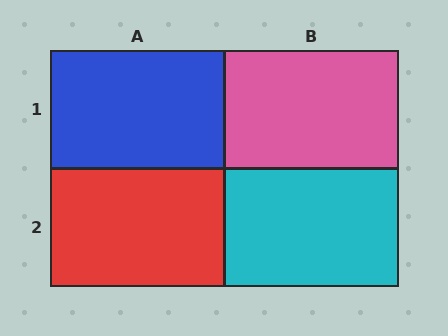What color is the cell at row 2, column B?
Cyan.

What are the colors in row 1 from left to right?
Blue, pink.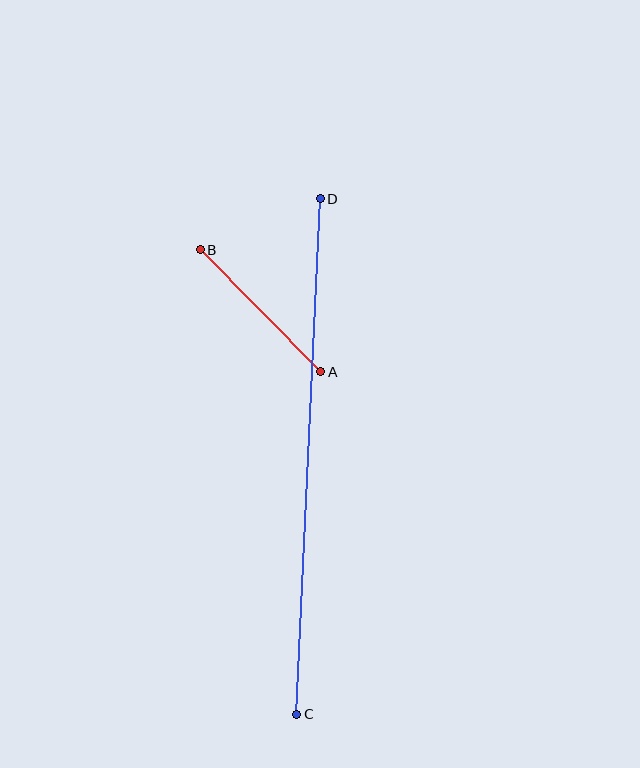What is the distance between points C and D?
The distance is approximately 516 pixels.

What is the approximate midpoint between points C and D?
The midpoint is at approximately (309, 457) pixels.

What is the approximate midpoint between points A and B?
The midpoint is at approximately (261, 311) pixels.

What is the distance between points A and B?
The distance is approximately 171 pixels.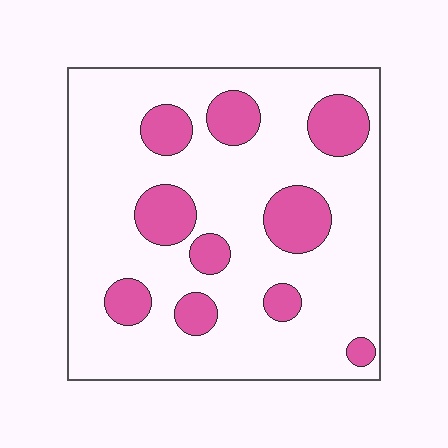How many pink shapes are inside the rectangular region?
10.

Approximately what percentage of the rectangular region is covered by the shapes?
Approximately 20%.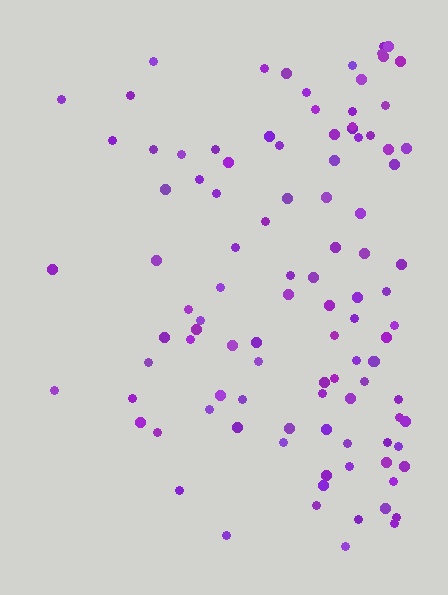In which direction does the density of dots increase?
From left to right, with the right side densest.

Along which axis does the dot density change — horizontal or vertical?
Horizontal.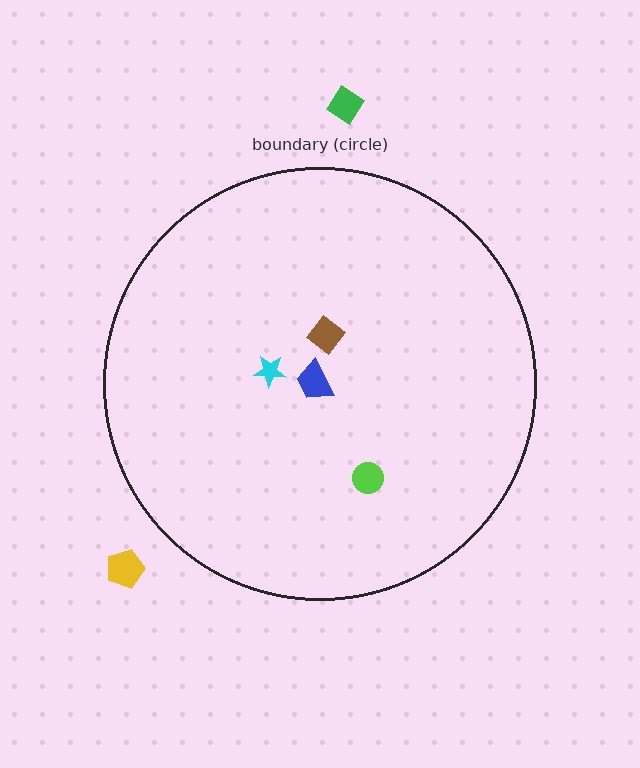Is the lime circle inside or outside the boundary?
Inside.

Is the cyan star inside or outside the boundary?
Inside.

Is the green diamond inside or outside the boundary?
Outside.